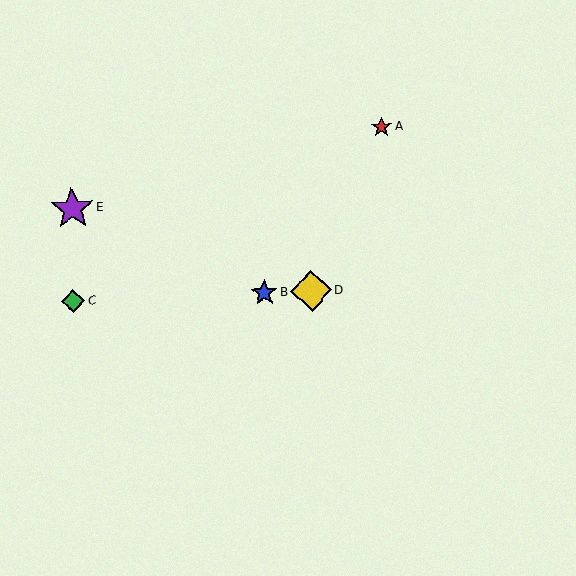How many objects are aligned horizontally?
3 objects (B, C, D) are aligned horizontally.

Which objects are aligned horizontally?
Objects B, C, D are aligned horizontally.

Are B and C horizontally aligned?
Yes, both are at y≈293.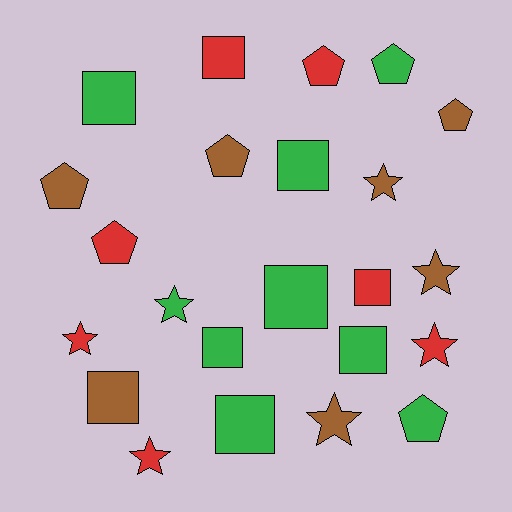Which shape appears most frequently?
Square, with 9 objects.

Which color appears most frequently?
Green, with 9 objects.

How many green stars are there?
There is 1 green star.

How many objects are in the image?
There are 23 objects.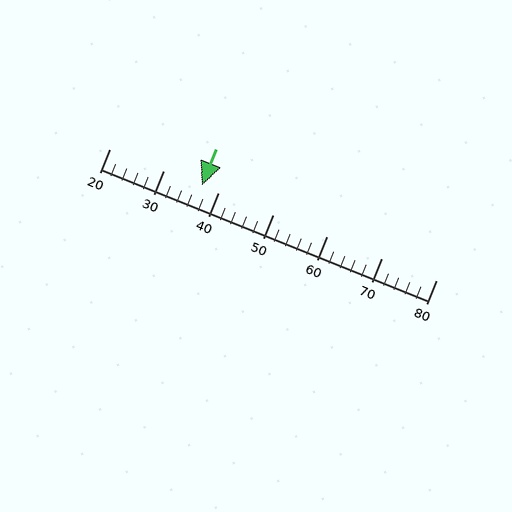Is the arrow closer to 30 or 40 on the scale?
The arrow is closer to 40.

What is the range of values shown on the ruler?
The ruler shows values from 20 to 80.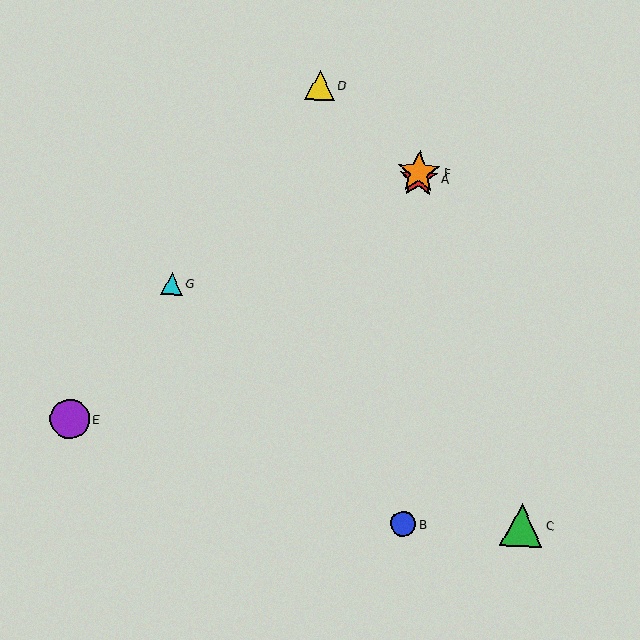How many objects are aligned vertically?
3 objects (A, B, F) are aligned vertically.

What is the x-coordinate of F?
Object F is at x≈419.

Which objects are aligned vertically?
Objects A, B, F are aligned vertically.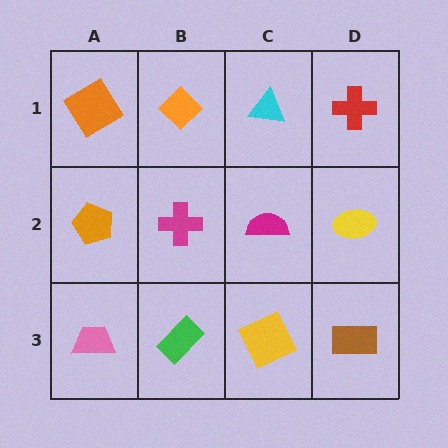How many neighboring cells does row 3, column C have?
3.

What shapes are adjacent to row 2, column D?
A red cross (row 1, column D), a brown rectangle (row 3, column D), a magenta semicircle (row 2, column C).